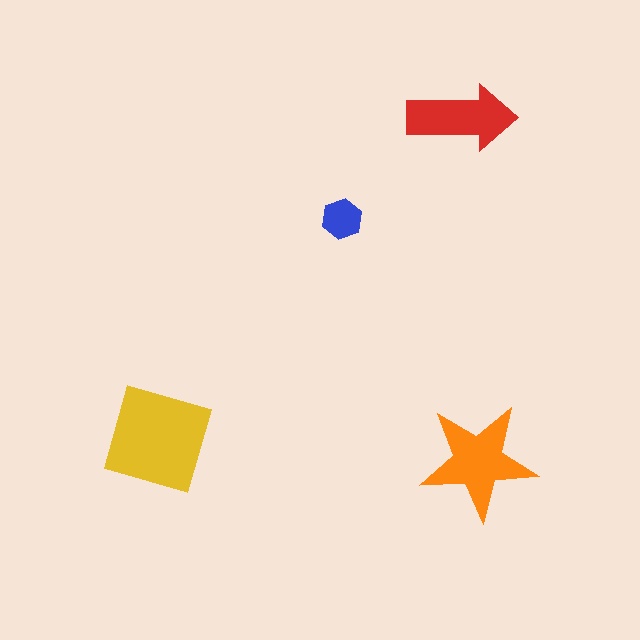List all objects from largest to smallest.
The yellow diamond, the orange star, the red arrow, the blue hexagon.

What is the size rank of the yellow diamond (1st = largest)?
1st.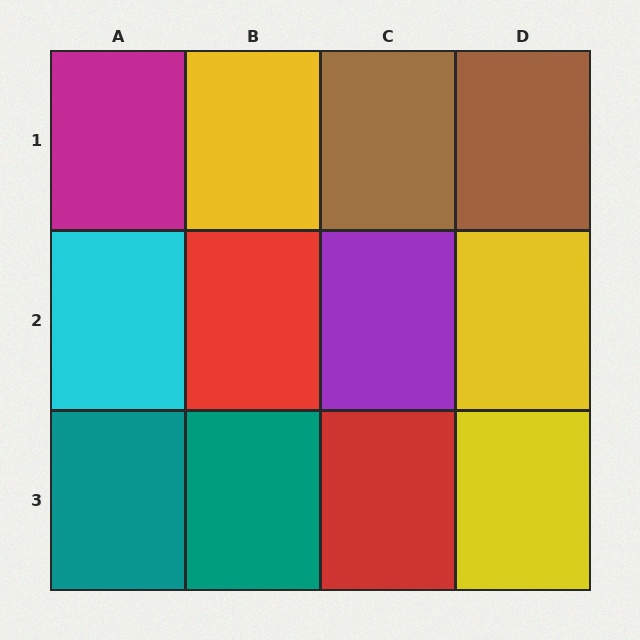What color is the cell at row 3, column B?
Teal.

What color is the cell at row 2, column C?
Purple.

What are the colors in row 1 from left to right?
Magenta, yellow, brown, brown.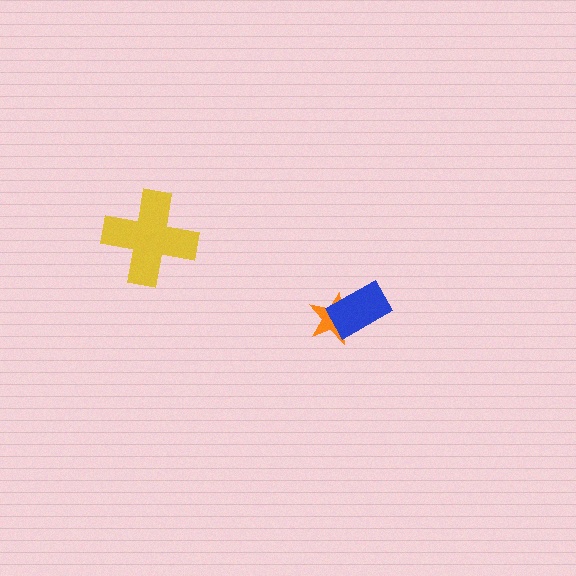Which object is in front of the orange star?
The blue rectangle is in front of the orange star.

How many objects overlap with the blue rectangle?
1 object overlaps with the blue rectangle.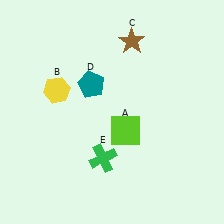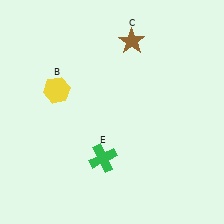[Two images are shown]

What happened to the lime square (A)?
The lime square (A) was removed in Image 2. It was in the bottom-right area of Image 1.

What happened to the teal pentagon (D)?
The teal pentagon (D) was removed in Image 2. It was in the top-left area of Image 1.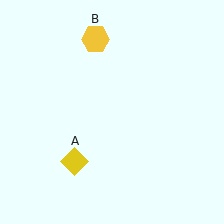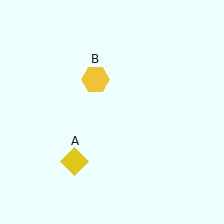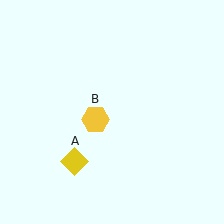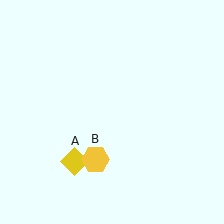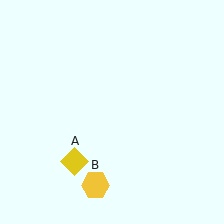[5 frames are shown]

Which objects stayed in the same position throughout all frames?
Yellow diamond (object A) remained stationary.